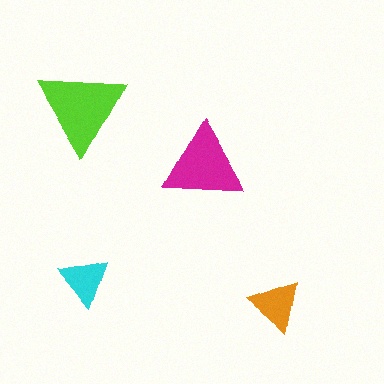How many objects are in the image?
There are 4 objects in the image.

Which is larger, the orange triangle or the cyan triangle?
The orange one.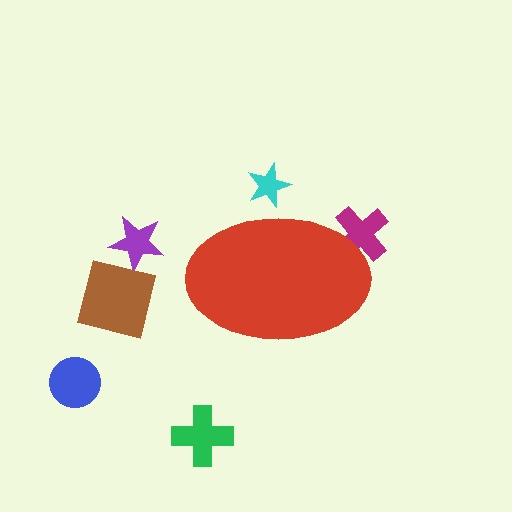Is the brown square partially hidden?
No, the brown square is fully visible.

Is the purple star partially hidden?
No, the purple star is fully visible.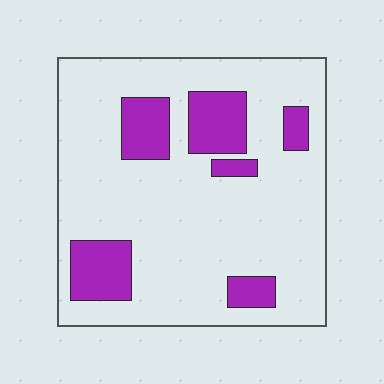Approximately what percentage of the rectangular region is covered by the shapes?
Approximately 20%.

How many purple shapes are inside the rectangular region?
6.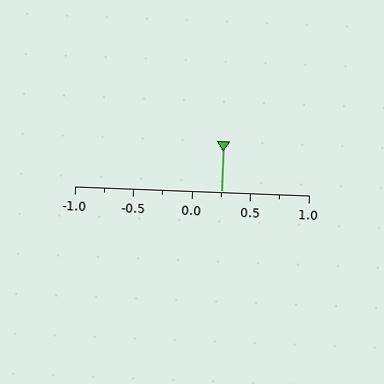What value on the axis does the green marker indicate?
The marker indicates approximately 0.25.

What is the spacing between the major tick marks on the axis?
The major ticks are spaced 0.5 apart.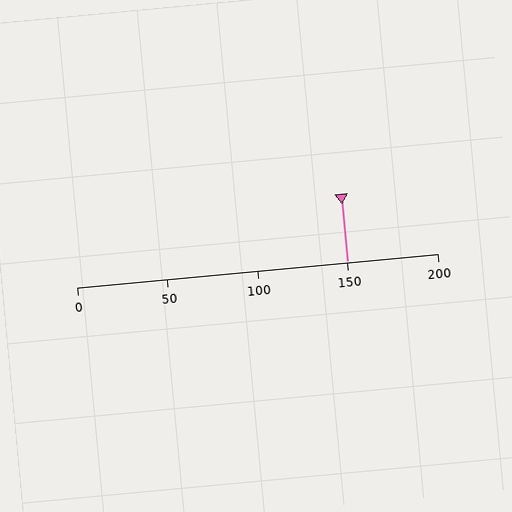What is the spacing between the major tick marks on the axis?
The major ticks are spaced 50 apart.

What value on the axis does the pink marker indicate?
The marker indicates approximately 150.